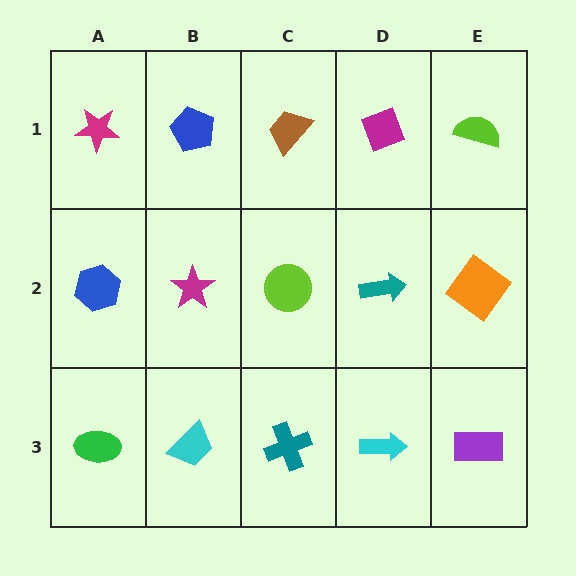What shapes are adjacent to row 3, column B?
A magenta star (row 2, column B), a green ellipse (row 3, column A), a teal cross (row 3, column C).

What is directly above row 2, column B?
A blue pentagon.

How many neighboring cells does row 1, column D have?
3.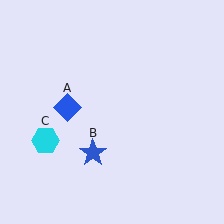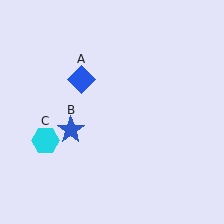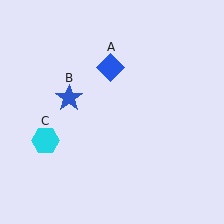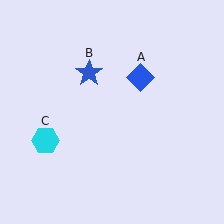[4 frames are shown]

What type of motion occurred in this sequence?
The blue diamond (object A), blue star (object B) rotated clockwise around the center of the scene.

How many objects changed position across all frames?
2 objects changed position: blue diamond (object A), blue star (object B).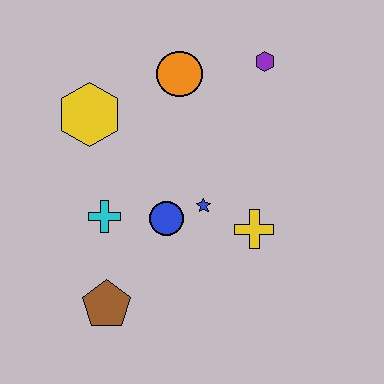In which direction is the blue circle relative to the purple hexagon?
The blue circle is below the purple hexagon.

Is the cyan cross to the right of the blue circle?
No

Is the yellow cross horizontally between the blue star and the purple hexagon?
Yes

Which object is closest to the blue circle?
The blue star is closest to the blue circle.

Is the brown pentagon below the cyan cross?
Yes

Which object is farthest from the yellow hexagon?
The yellow cross is farthest from the yellow hexagon.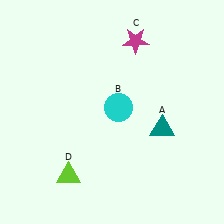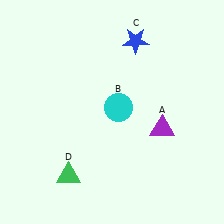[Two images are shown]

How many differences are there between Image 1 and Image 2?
There are 3 differences between the two images.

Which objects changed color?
A changed from teal to purple. C changed from magenta to blue. D changed from lime to green.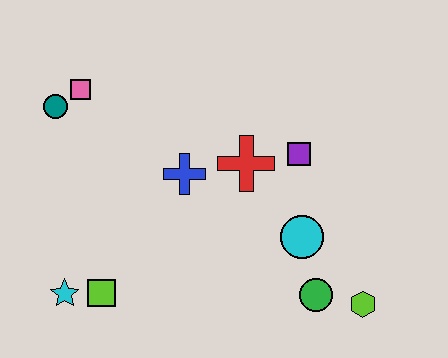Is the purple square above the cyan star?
Yes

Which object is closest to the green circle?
The lime hexagon is closest to the green circle.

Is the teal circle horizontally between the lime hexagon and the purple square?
No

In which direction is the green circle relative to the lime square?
The green circle is to the right of the lime square.